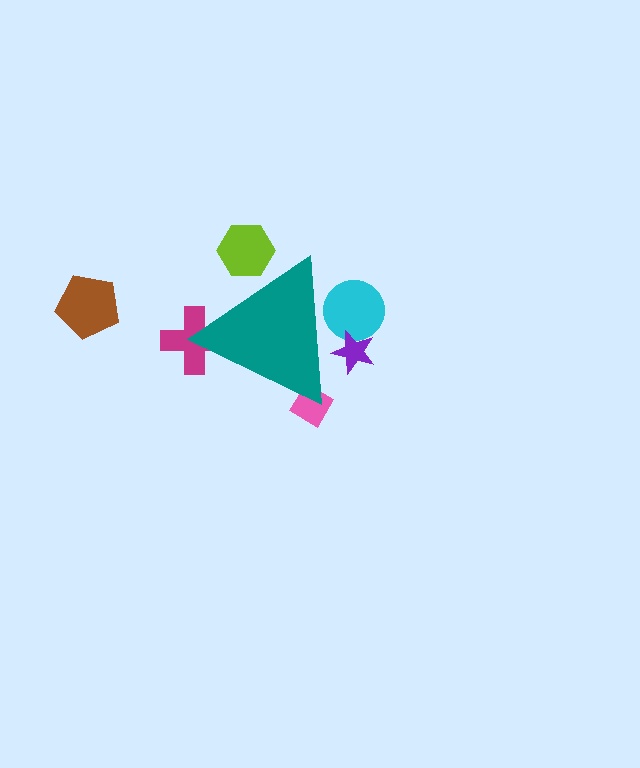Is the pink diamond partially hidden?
Yes, the pink diamond is partially hidden behind the teal triangle.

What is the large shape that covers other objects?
A teal triangle.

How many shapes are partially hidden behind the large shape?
5 shapes are partially hidden.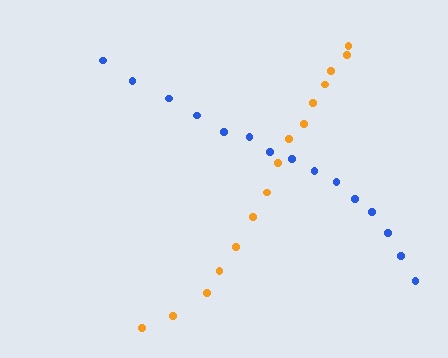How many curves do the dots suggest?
There are 2 distinct paths.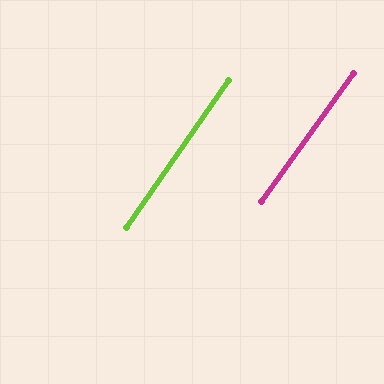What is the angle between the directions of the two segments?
Approximately 1 degree.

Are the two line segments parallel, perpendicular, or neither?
Parallel — their directions differ by only 0.9°.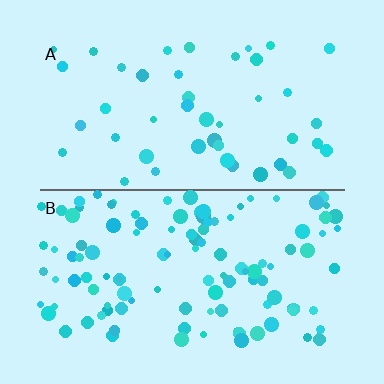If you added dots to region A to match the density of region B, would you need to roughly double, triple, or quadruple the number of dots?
Approximately triple.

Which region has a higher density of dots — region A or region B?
B (the bottom).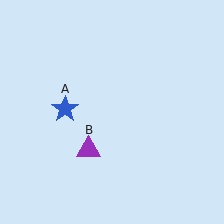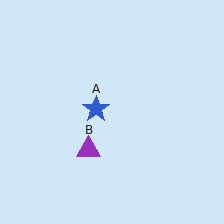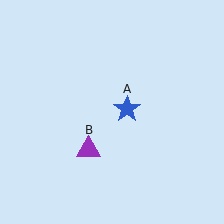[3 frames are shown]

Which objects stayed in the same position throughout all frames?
Purple triangle (object B) remained stationary.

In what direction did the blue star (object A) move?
The blue star (object A) moved right.